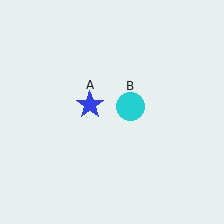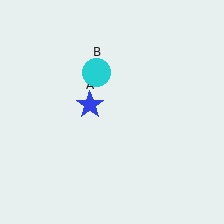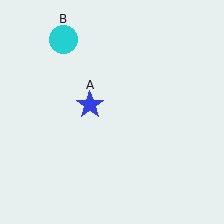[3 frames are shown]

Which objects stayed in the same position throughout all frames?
Blue star (object A) remained stationary.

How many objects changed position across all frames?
1 object changed position: cyan circle (object B).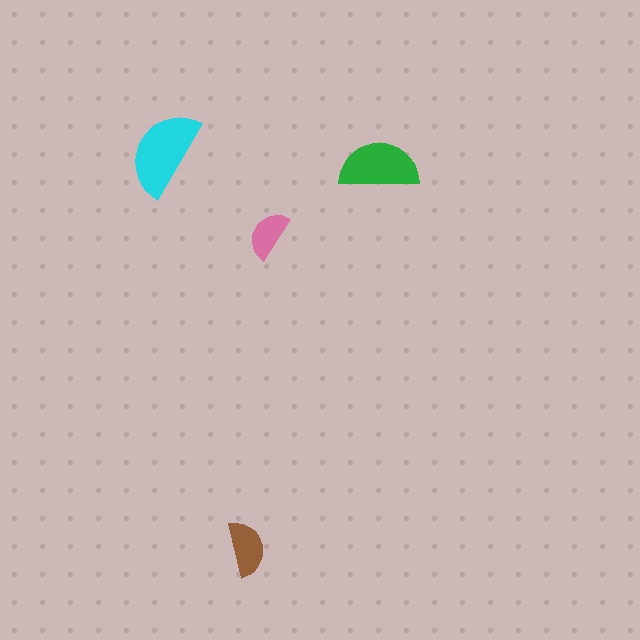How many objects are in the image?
There are 4 objects in the image.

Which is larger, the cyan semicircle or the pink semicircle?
The cyan one.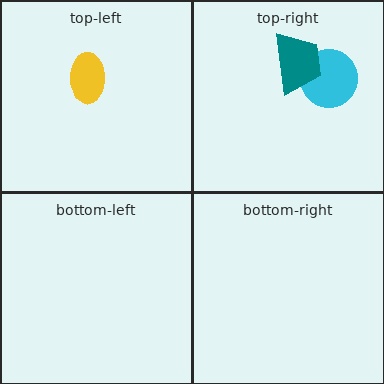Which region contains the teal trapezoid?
The top-right region.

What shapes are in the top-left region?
The yellow ellipse.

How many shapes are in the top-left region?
1.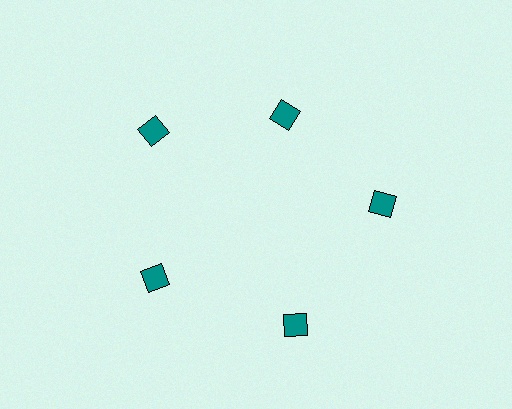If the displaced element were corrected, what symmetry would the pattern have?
It would have 5-fold rotational symmetry — the pattern would map onto itself every 72 degrees.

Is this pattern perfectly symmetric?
No. The 5 teal squares are arranged in a ring, but one element near the 1 o'clock position is pulled inward toward the center, breaking the 5-fold rotational symmetry.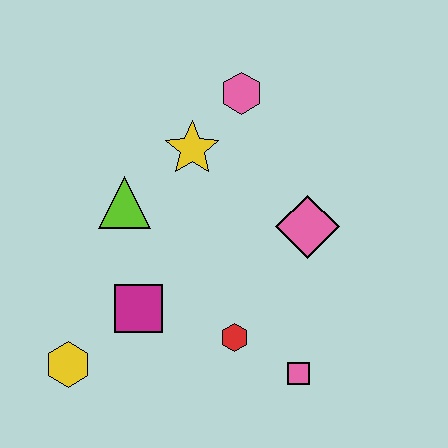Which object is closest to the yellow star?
The pink hexagon is closest to the yellow star.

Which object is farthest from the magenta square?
The pink hexagon is farthest from the magenta square.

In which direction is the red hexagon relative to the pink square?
The red hexagon is to the left of the pink square.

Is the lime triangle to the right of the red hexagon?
No